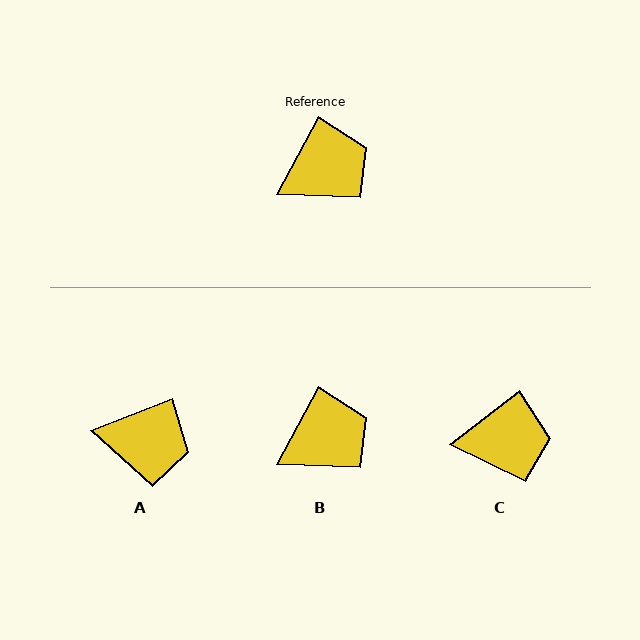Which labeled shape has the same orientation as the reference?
B.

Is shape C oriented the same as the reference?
No, it is off by about 24 degrees.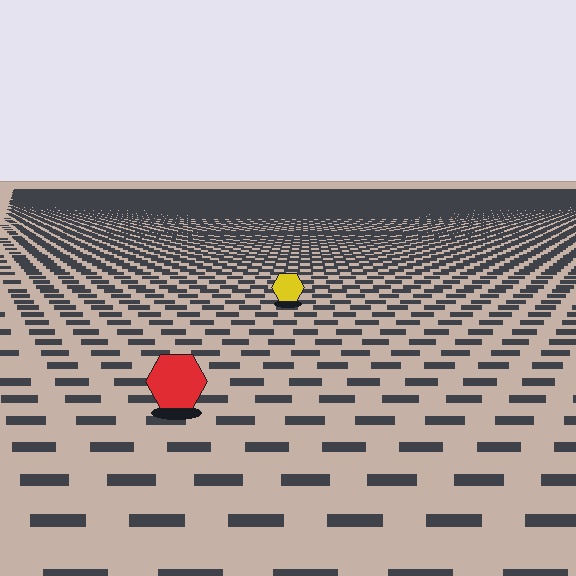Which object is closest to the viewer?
The red hexagon is closest. The texture marks near it are larger and more spread out.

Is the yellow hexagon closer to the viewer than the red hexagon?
No. The red hexagon is closer — you can tell from the texture gradient: the ground texture is coarser near it.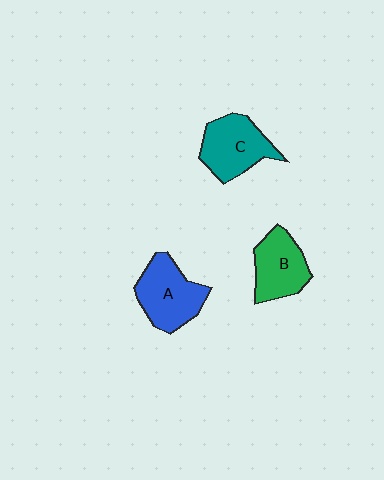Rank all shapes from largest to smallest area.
From largest to smallest: A (blue), C (teal), B (green).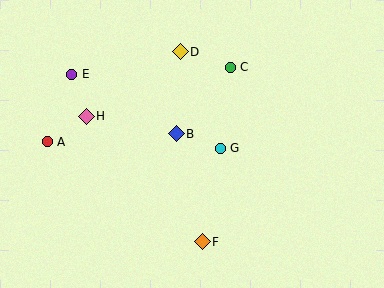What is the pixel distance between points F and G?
The distance between F and G is 95 pixels.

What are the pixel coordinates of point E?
Point E is at (72, 74).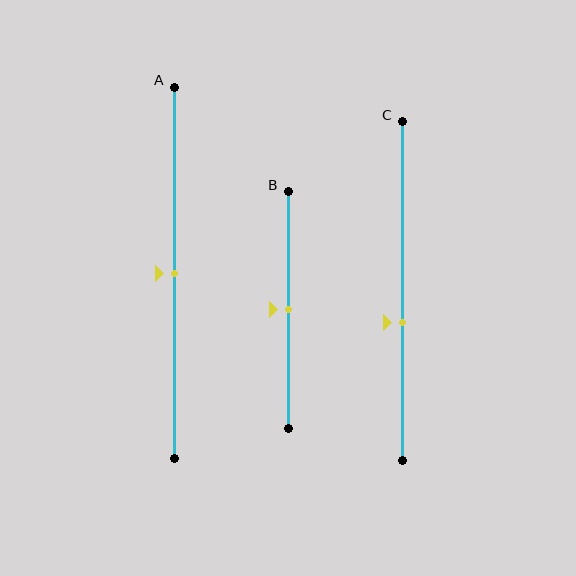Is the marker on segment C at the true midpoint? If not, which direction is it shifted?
No, the marker on segment C is shifted downward by about 9% of the segment length.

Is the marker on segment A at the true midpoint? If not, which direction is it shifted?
Yes, the marker on segment A is at the true midpoint.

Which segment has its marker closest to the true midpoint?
Segment A has its marker closest to the true midpoint.